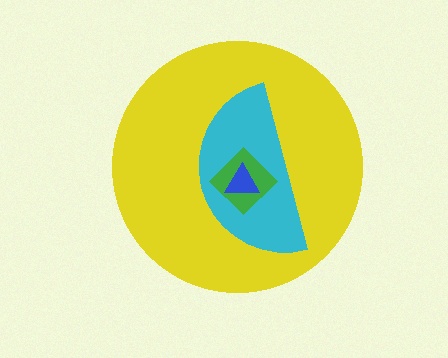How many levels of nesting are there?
4.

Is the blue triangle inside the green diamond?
Yes.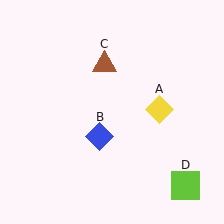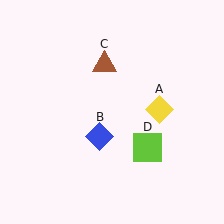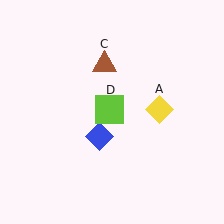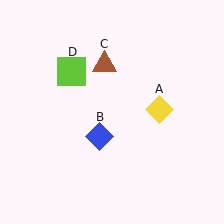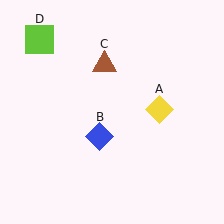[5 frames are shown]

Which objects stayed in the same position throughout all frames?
Yellow diamond (object A) and blue diamond (object B) and brown triangle (object C) remained stationary.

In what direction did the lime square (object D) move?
The lime square (object D) moved up and to the left.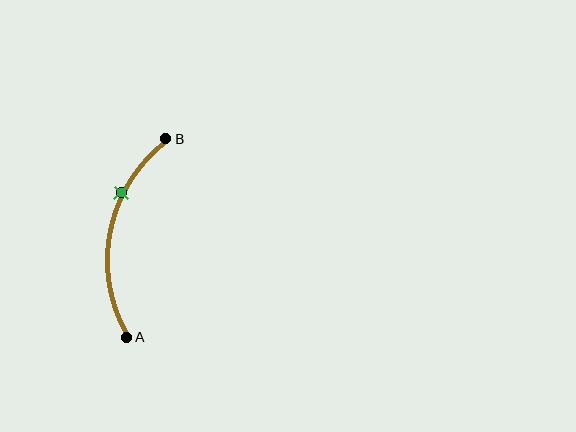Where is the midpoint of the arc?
The arc midpoint is the point on the curve farthest from the straight line joining A and B. It sits to the left of that line.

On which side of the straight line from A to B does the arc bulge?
The arc bulges to the left of the straight line connecting A and B.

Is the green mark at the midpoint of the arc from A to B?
No. The green mark lies on the arc but is closer to endpoint B. The arc midpoint would be at the point on the curve equidistant along the arc from both A and B.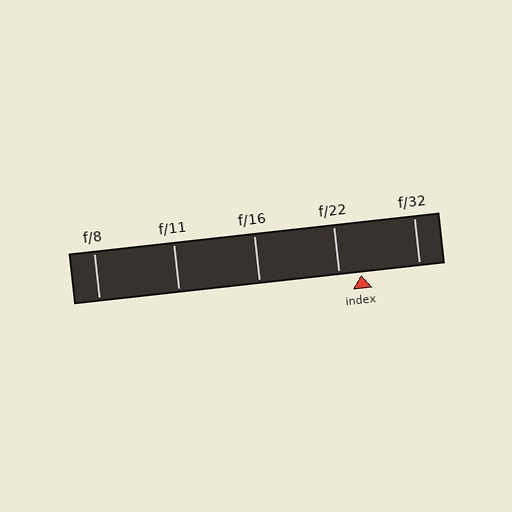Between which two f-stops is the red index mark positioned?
The index mark is between f/22 and f/32.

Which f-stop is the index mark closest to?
The index mark is closest to f/22.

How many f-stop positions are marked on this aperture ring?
There are 5 f-stop positions marked.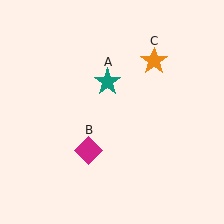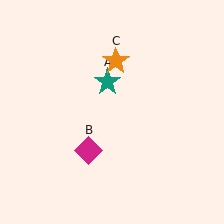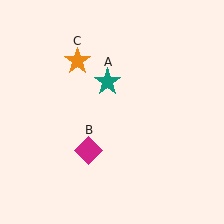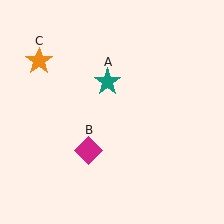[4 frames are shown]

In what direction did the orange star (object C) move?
The orange star (object C) moved left.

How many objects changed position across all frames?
1 object changed position: orange star (object C).